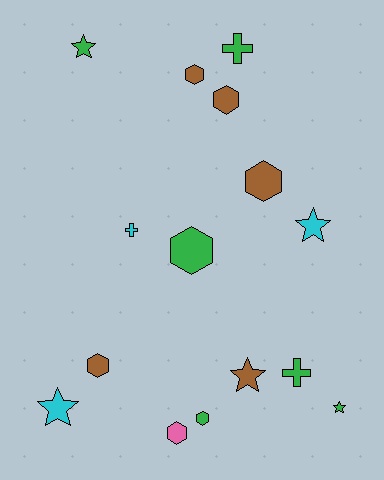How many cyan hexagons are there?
There are no cyan hexagons.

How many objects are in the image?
There are 15 objects.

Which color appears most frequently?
Green, with 6 objects.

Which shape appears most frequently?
Hexagon, with 7 objects.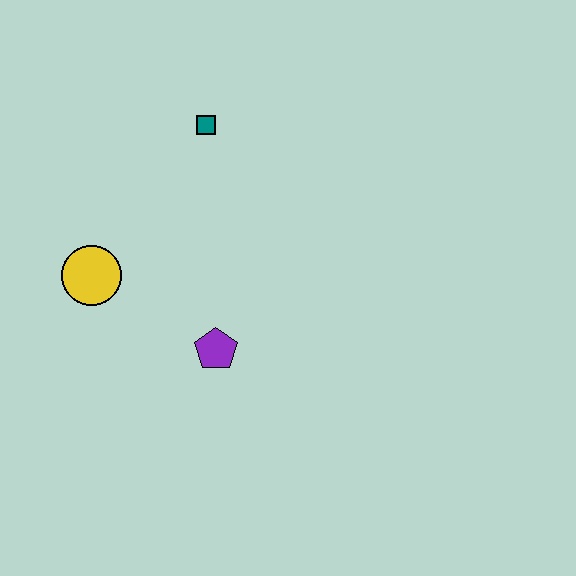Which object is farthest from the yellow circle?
The teal square is farthest from the yellow circle.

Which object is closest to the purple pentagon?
The yellow circle is closest to the purple pentagon.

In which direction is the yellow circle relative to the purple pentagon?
The yellow circle is to the left of the purple pentagon.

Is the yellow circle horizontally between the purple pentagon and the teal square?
No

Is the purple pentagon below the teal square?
Yes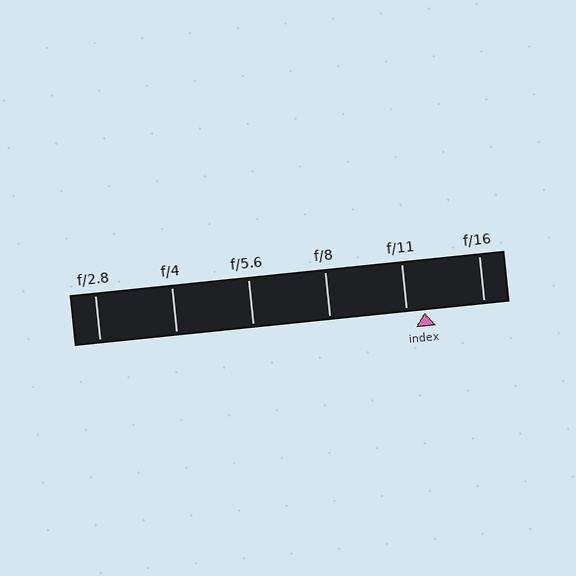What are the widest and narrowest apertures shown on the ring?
The widest aperture shown is f/2.8 and the narrowest is f/16.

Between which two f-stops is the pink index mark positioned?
The index mark is between f/11 and f/16.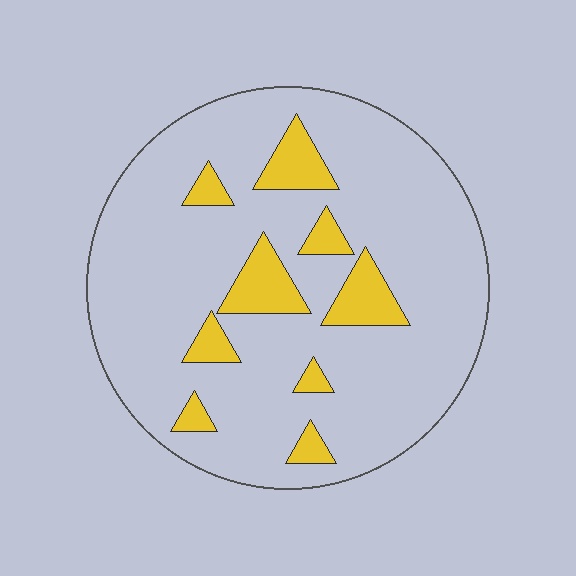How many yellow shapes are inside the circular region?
9.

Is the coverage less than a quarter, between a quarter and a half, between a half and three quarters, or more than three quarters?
Less than a quarter.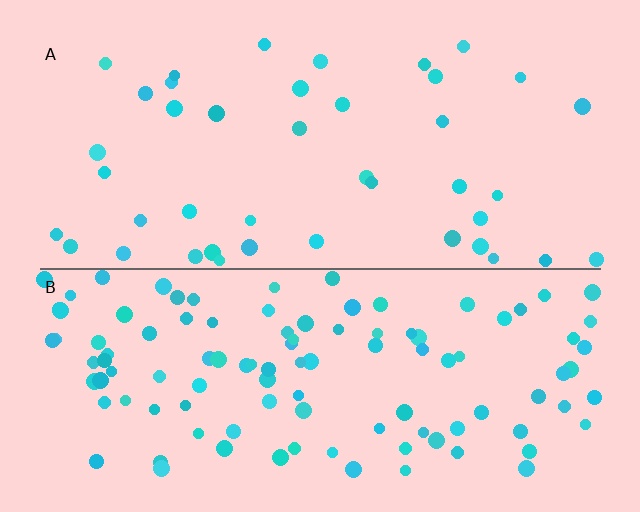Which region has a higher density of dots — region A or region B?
B (the bottom).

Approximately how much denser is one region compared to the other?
Approximately 2.6× — region B over region A.